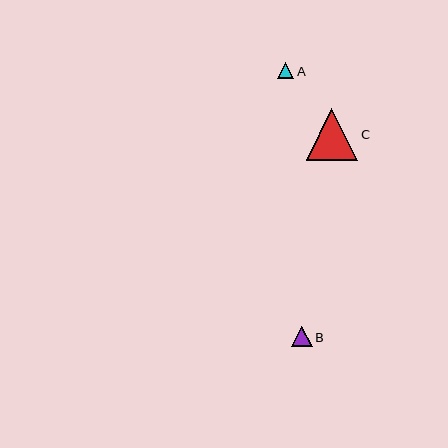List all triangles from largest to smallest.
From largest to smallest: C, B, A.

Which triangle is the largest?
Triangle C is the largest with a size of approximately 52 pixels.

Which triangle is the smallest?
Triangle A is the smallest with a size of approximately 17 pixels.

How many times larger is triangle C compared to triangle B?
Triangle C is approximately 2.5 times the size of triangle B.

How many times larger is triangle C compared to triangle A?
Triangle C is approximately 3.1 times the size of triangle A.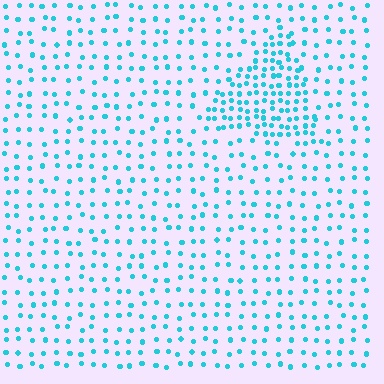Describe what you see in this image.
The image contains small cyan elements arranged at two different densities. A triangle-shaped region is visible where the elements are more densely packed than the surrounding area.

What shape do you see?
I see a triangle.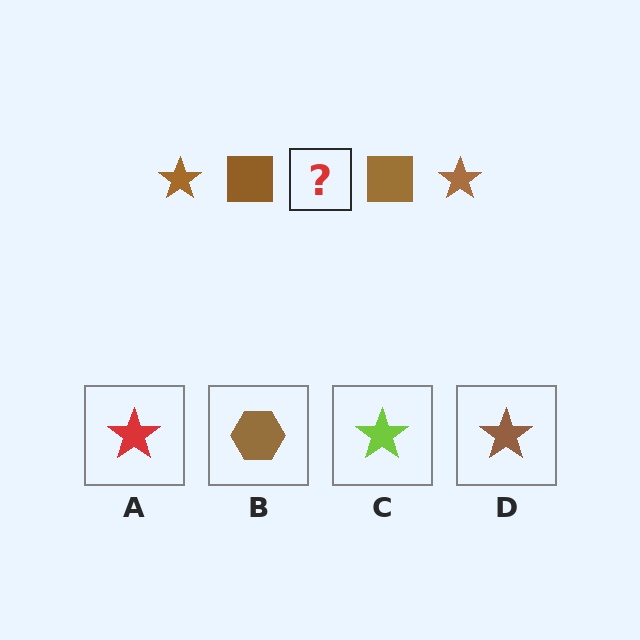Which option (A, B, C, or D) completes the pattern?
D.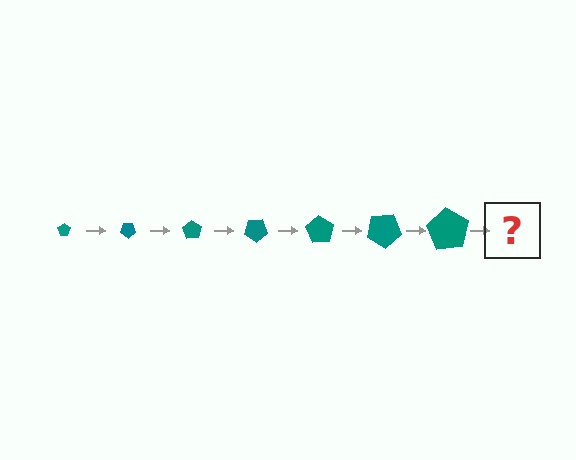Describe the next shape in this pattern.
It should be a pentagon, larger than the previous one and rotated 245 degrees from the start.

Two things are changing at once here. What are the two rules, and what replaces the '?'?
The two rules are that the pentagon grows larger each step and it rotates 35 degrees each step. The '?' should be a pentagon, larger than the previous one and rotated 245 degrees from the start.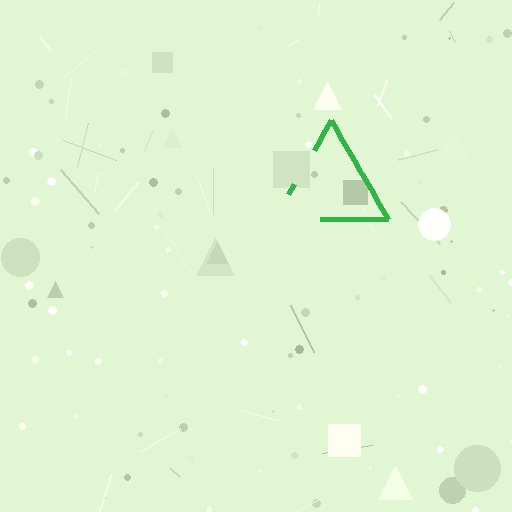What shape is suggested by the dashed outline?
The dashed outline suggests a triangle.